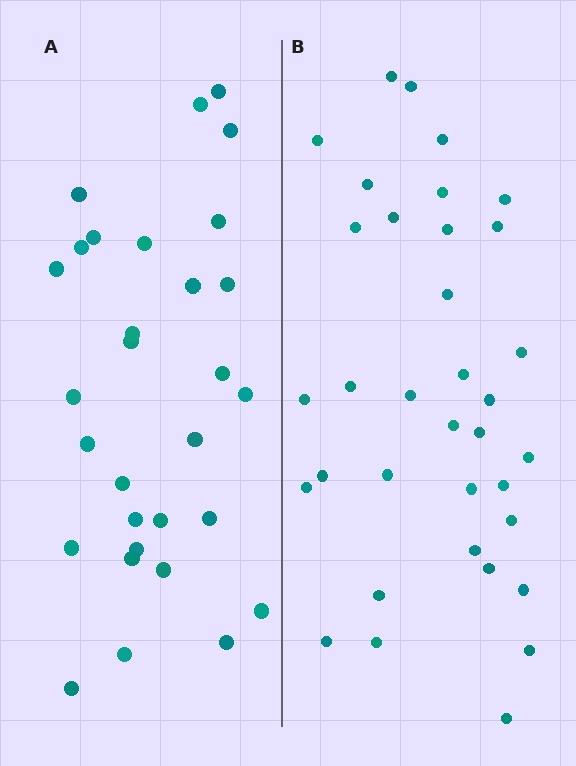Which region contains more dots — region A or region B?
Region B (the right region) has more dots.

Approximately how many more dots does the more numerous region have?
Region B has about 5 more dots than region A.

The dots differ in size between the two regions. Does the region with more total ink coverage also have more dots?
No. Region A has more total ink coverage because its dots are larger, but region B actually contains more individual dots. Total area can be misleading — the number of items is what matters here.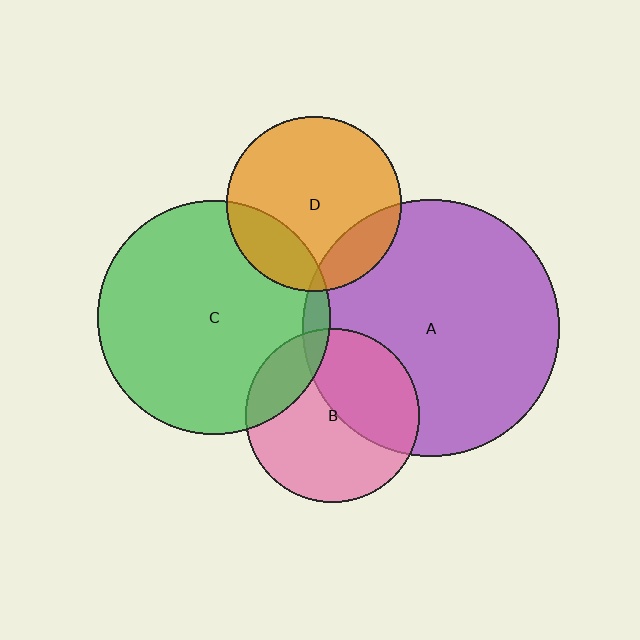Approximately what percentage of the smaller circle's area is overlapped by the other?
Approximately 40%.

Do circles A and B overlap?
Yes.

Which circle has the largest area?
Circle A (purple).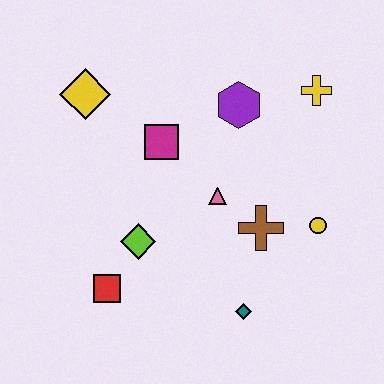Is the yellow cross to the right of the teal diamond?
Yes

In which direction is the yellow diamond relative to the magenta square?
The yellow diamond is to the left of the magenta square.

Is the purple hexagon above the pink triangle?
Yes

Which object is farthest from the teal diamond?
The yellow diamond is farthest from the teal diamond.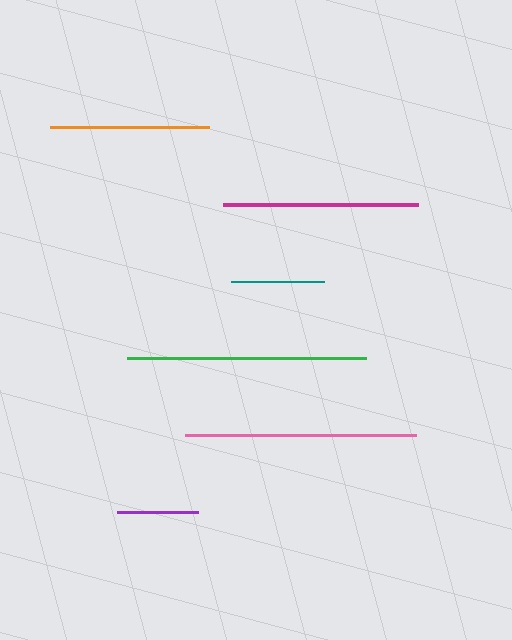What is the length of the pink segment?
The pink segment is approximately 231 pixels long.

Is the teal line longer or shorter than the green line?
The green line is longer than the teal line.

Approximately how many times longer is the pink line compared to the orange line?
The pink line is approximately 1.5 times the length of the orange line.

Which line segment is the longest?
The green line is the longest at approximately 239 pixels.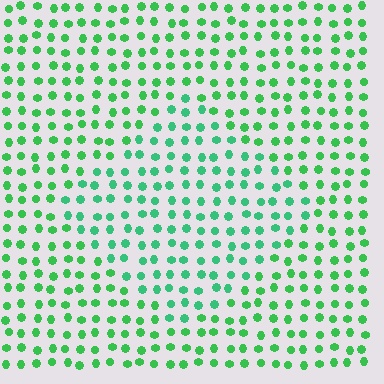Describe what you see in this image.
The image is filled with small green elements in a uniform arrangement. A diamond-shaped region is visible where the elements are tinted to a slightly different hue, forming a subtle color boundary.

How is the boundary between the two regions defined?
The boundary is defined purely by a slight shift in hue (about 19 degrees). Spacing, size, and orientation are identical on both sides.